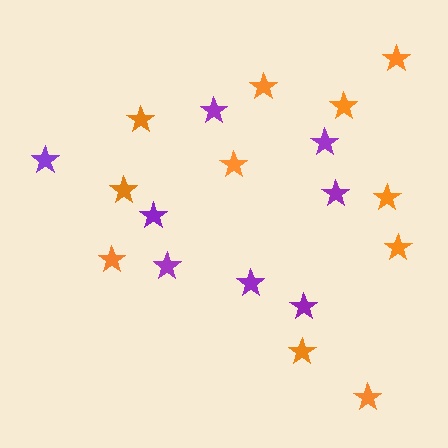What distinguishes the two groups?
There are 2 groups: one group of purple stars (8) and one group of orange stars (11).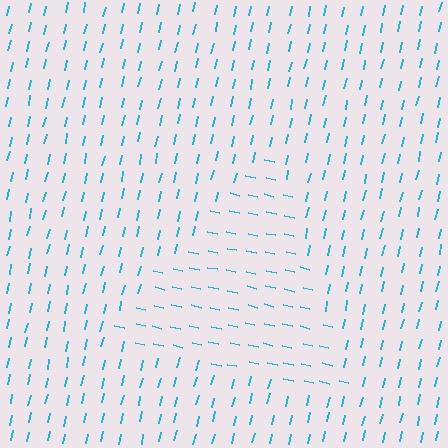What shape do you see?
I see a triangle.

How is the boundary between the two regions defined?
The boundary is defined purely by a change in line orientation (approximately 89 degrees difference). All lines are the same color and thickness.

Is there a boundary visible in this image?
Yes, there is a texture boundary formed by a change in line orientation.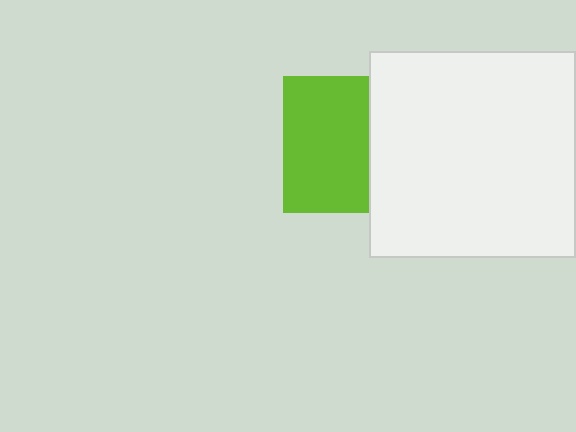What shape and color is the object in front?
The object in front is a white square.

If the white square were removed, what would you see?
You would see the complete lime square.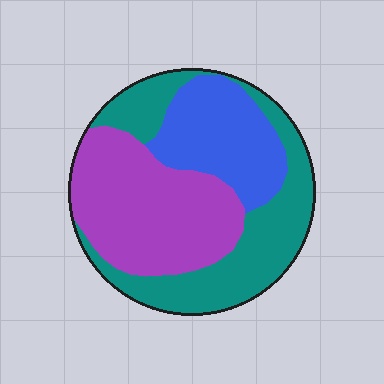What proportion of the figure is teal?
Teal takes up about three eighths (3/8) of the figure.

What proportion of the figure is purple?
Purple takes up about three eighths (3/8) of the figure.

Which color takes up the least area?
Blue, at roughly 25%.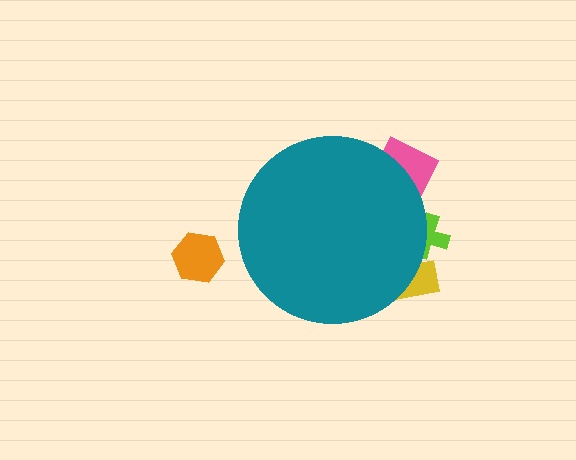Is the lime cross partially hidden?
Yes, the lime cross is partially hidden behind the teal circle.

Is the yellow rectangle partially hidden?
Yes, the yellow rectangle is partially hidden behind the teal circle.